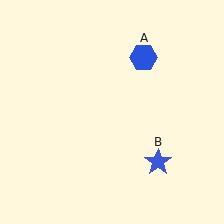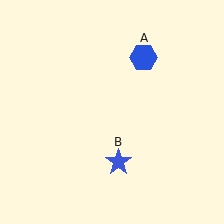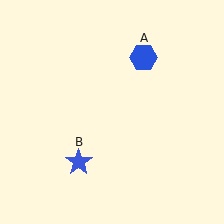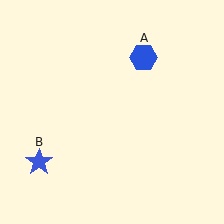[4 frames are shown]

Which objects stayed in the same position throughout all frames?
Blue hexagon (object A) remained stationary.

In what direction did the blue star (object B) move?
The blue star (object B) moved left.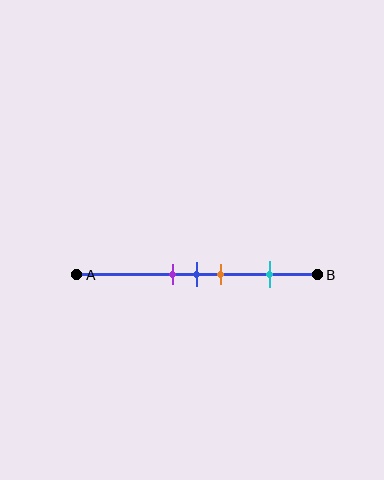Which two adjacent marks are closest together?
The purple and blue marks are the closest adjacent pair.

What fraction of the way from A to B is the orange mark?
The orange mark is approximately 60% (0.6) of the way from A to B.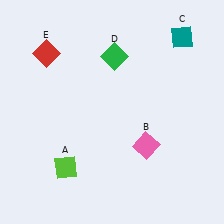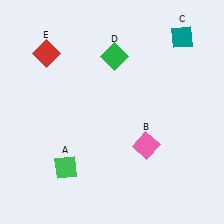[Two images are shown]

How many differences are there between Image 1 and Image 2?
There is 1 difference between the two images.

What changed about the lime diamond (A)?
In Image 1, A is lime. In Image 2, it changed to green.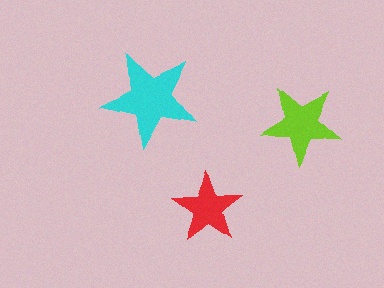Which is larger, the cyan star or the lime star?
The cyan one.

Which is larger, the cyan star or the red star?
The cyan one.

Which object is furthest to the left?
The cyan star is leftmost.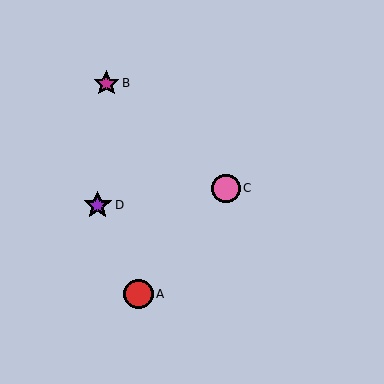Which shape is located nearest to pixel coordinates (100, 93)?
The magenta star (labeled B) at (106, 83) is nearest to that location.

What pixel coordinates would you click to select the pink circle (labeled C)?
Click at (226, 188) to select the pink circle C.